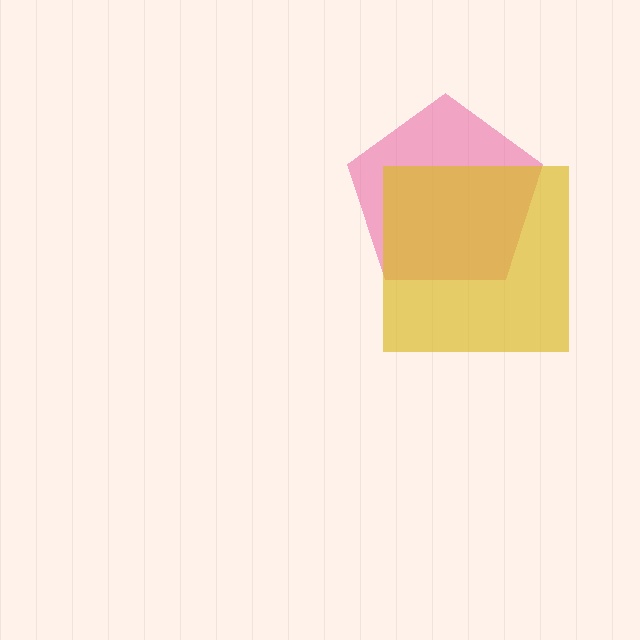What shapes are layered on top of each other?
The layered shapes are: a pink pentagon, a yellow square.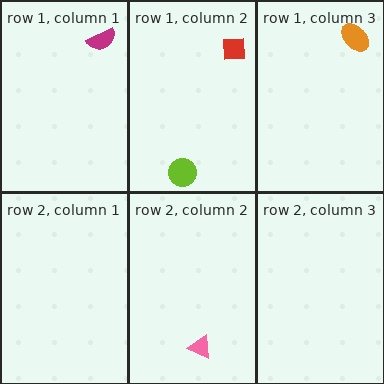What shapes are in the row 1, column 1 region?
The magenta semicircle.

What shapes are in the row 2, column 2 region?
The pink triangle.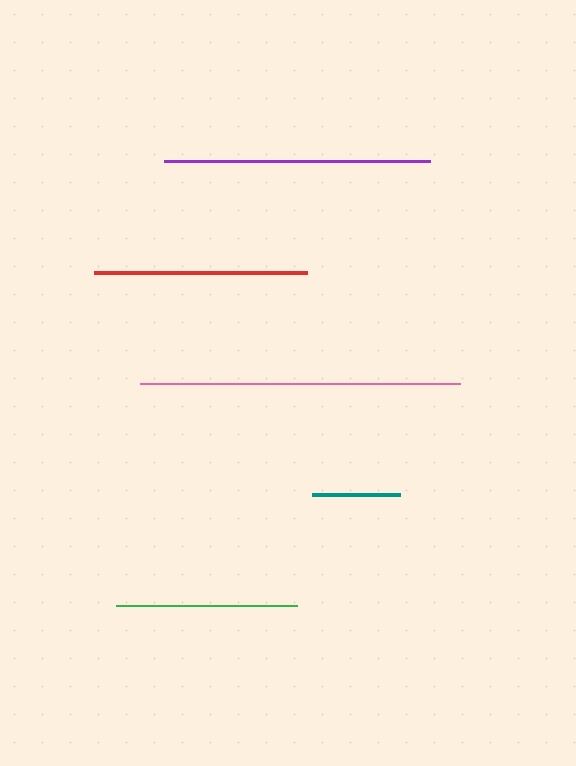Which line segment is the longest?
The pink line is the longest at approximately 320 pixels.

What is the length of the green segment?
The green segment is approximately 181 pixels long.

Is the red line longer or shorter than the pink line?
The pink line is longer than the red line.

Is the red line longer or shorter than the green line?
The red line is longer than the green line.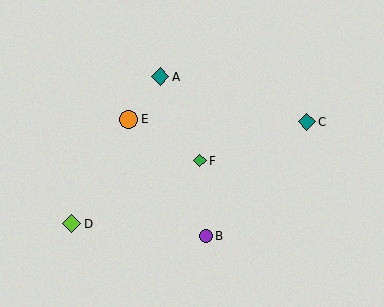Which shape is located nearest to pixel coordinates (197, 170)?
The green diamond (labeled F) at (200, 161) is nearest to that location.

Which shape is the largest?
The orange circle (labeled E) is the largest.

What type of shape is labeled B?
Shape B is a purple circle.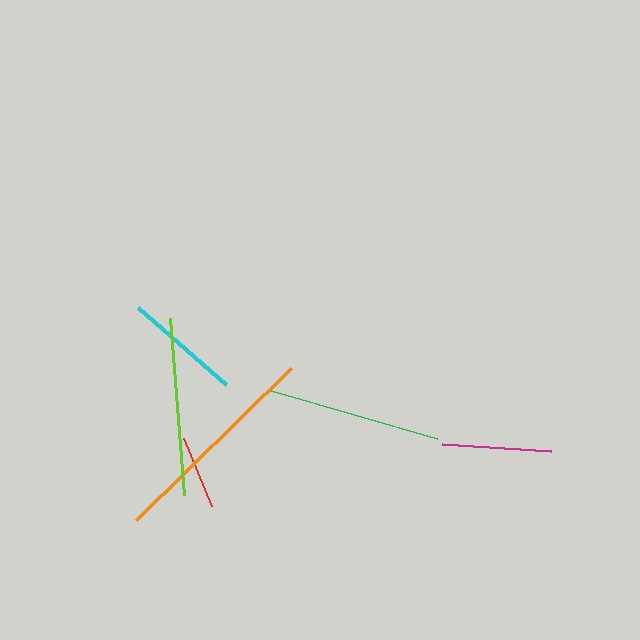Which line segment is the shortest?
The red line is the shortest at approximately 74 pixels.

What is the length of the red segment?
The red segment is approximately 74 pixels long.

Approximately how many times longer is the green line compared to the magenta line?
The green line is approximately 1.6 times the length of the magenta line.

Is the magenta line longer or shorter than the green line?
The green line is longer than the magenta line.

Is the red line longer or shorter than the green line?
The green line is longer than the red line.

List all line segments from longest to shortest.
From longest to shortest: orange, lime, green, cyan, magenta, red.